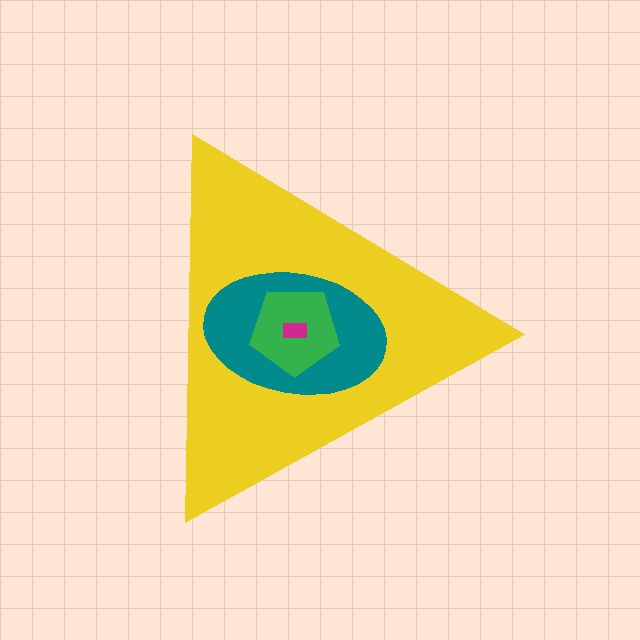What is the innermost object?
The magenta rectangle.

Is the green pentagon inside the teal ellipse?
Yes.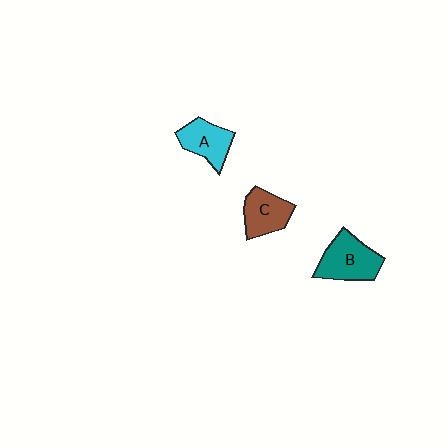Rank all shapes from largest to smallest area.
From largest to smallest: B (teal), C (brown), A (cyan).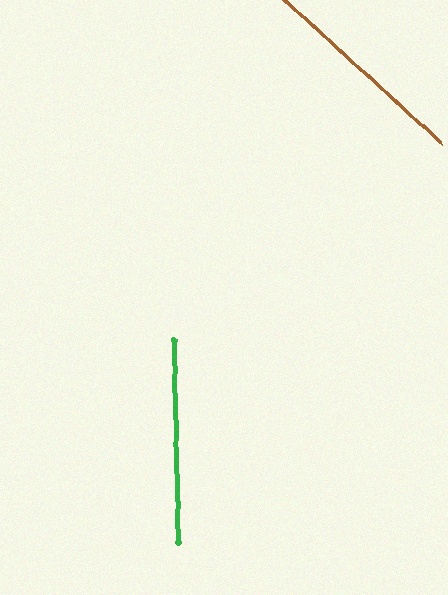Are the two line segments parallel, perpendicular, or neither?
Neither parallel nor perpendicular — they differ by about 46°.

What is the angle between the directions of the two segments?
Approximately 46 degrees.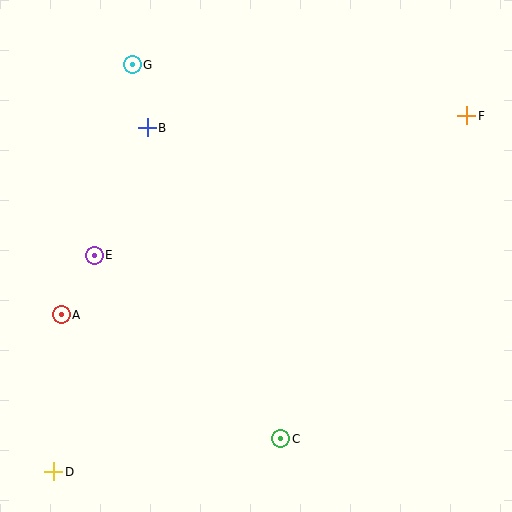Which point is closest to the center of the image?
Point E at (94, 255) is closest to the center.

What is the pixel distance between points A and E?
The distance between A and E is 68 pixels.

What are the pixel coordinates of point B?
Point B is at (147, 128).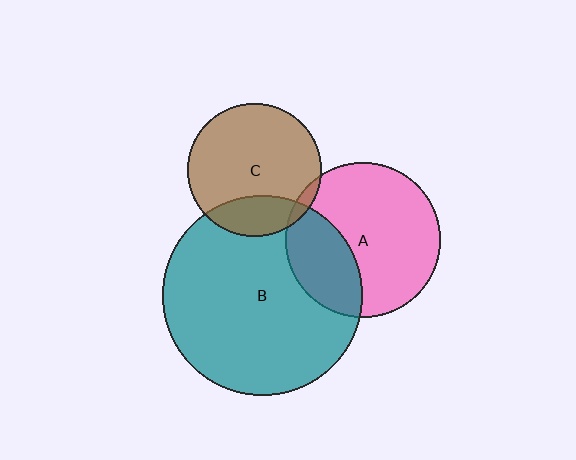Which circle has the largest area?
Circle B (teal).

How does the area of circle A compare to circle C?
Approximately 1.3 times.